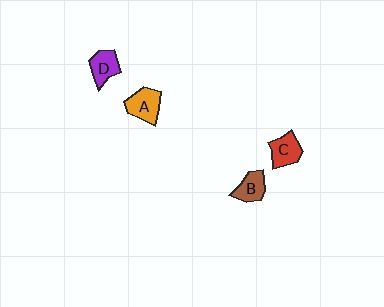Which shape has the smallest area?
Shape B (brown).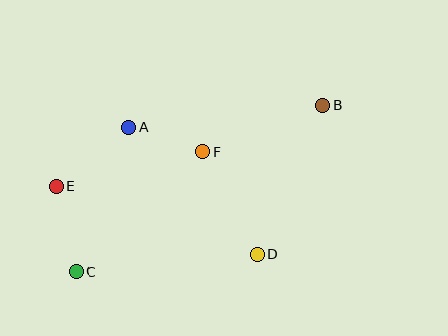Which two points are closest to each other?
Points A and F are closest to each other.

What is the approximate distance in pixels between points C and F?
The distance between C and F is approximately 175 pixels.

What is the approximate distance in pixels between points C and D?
The distance between C and D is approximately 182 pixels.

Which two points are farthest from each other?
Points B and C are farthest from each other.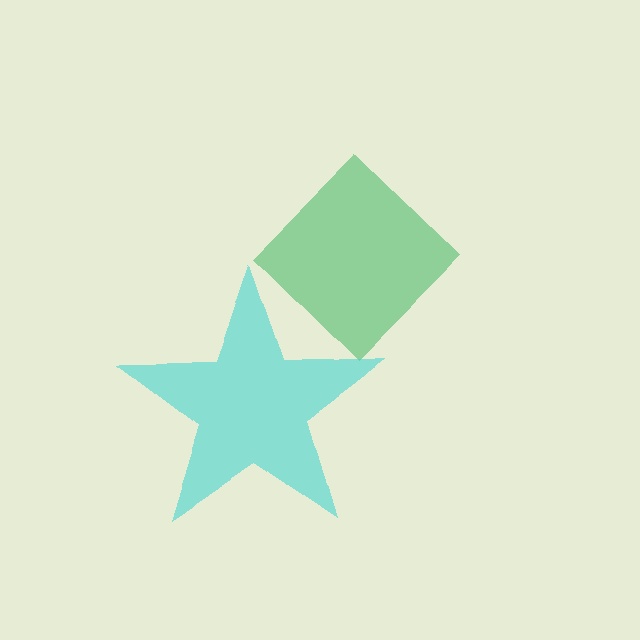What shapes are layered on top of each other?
The layered shapes are: a green diamond, a cyan star.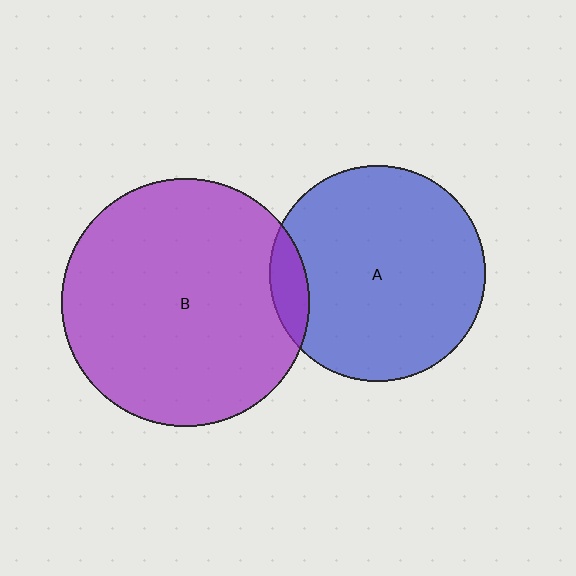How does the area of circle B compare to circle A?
Approximately 1.3 times.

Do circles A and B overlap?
Yes.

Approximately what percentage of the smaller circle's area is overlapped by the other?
Approximately 10%.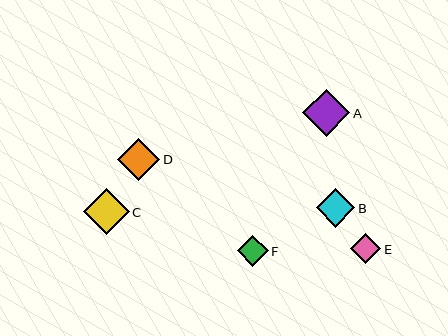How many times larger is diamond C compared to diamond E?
Diamond C is approximately 1.5 times the size of diamond E.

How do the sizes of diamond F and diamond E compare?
Diamond F and diamond E are approximately the same size.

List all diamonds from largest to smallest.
From largest to smallest: A, C, D, B, F, E.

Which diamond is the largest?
Diamond A is the largest with a size of approximately 47 pixels.